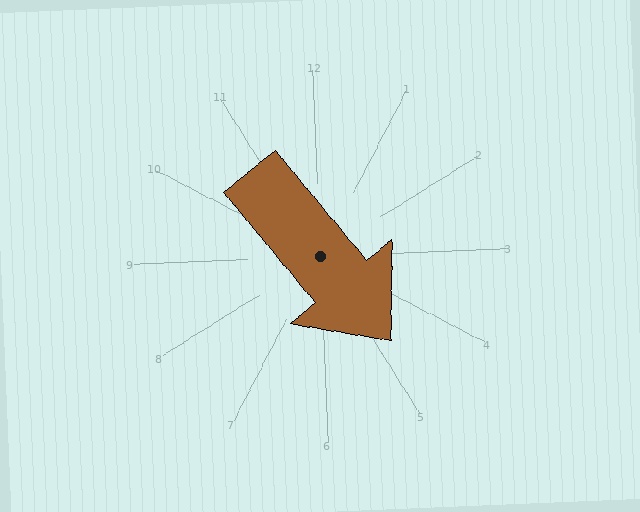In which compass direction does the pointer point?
Southeast.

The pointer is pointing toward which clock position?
Roughly 5 o'clock.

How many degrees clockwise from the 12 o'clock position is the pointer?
Approximately 143 degrees.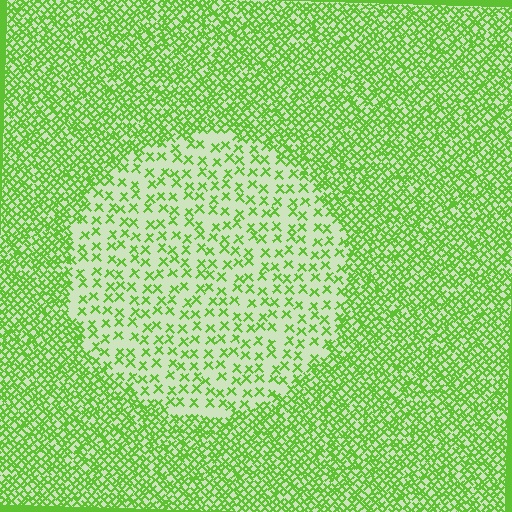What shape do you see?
I see a circle.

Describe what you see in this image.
The image contains small lime elements arranged at two different densities. A circle-shaped region is visible where the elements are less densely packed than the surrounding area.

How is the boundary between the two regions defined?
The boundary is defined by a change in element density (approximately 2.7x ratio). All elements are the same color, size, and shape.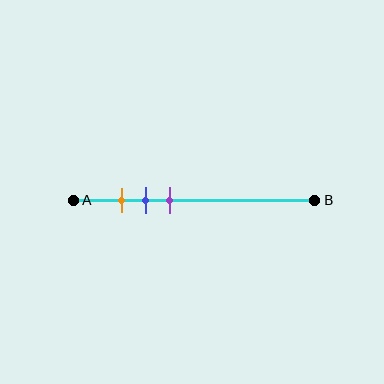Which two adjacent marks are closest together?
The orange and blue marks are the closest adjacent pair.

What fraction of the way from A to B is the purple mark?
The purple mark is approximately 40% (0.4) of the way from A to B.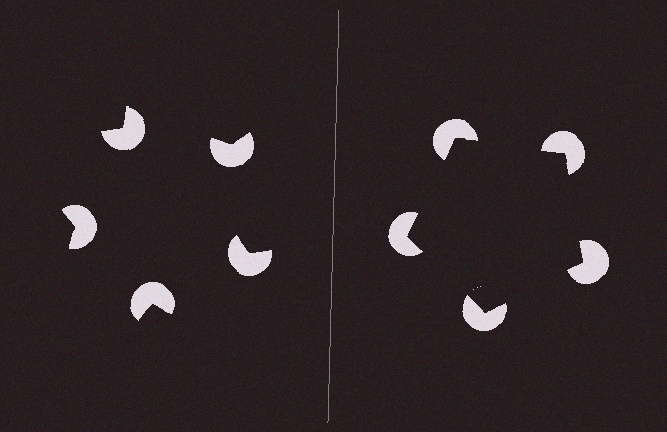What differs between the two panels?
The pac-man discs are positioned identically on both sides; only the wedge orientations differ. On the right they align to a pentagon; on the left they are misaligned.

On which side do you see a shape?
An illusory pentagon appears on the right side. On the left side the wedge cuts are rotated, so no coherent shape forms.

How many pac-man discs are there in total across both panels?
10 — 5 on each side.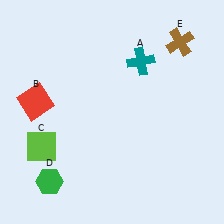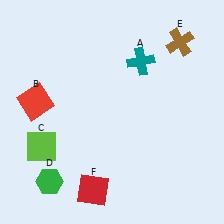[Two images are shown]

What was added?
A red square (F) was added in Image 2.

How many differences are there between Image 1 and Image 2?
There is 1 difference between the two images.